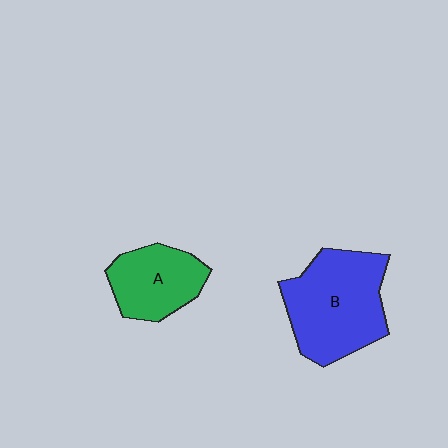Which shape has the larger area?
Shape B (blue).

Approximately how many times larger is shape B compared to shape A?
Approximately 1.6 times.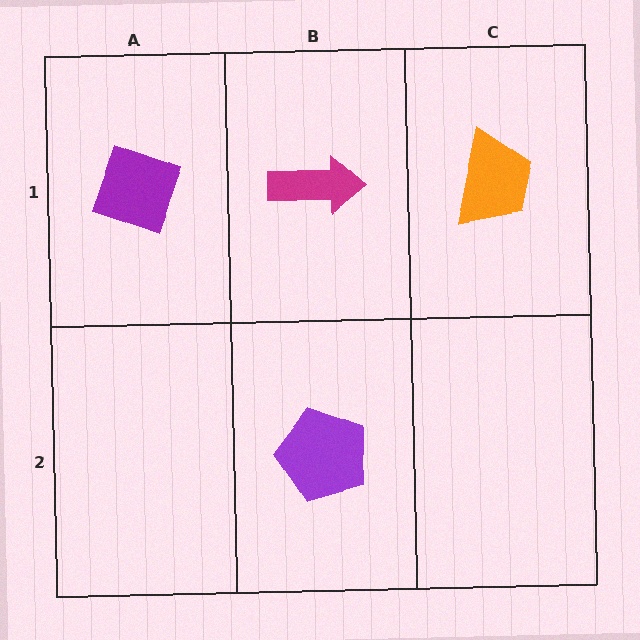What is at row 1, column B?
A magenta arrow.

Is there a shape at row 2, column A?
No, that cell is empty.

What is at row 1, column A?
A purple diamond.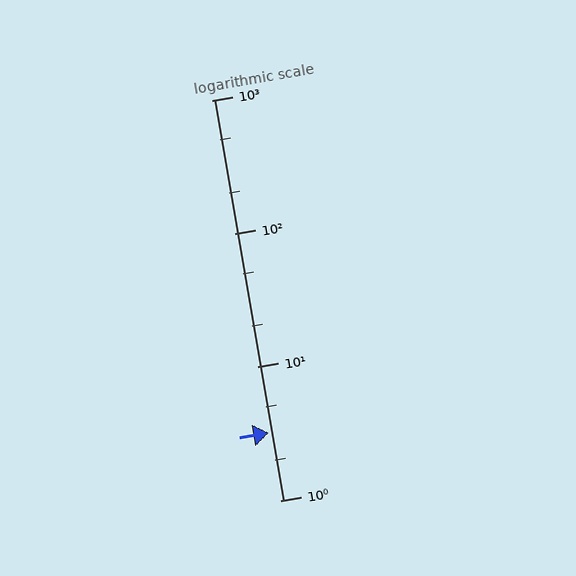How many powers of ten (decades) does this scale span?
The scale spans 3 decades, from 1 to 1000.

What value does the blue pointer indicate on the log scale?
The pointer indicates approximately 3.2.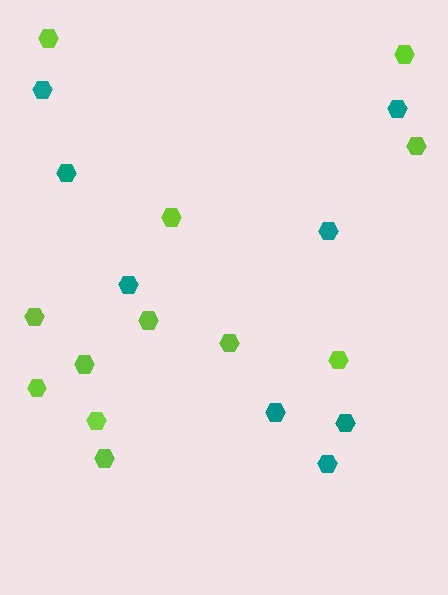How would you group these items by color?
There are 2 groups: one group of teal hexagons (8) and one group of lime hexagons (12).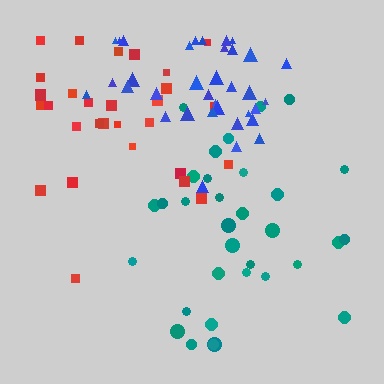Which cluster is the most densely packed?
Blue.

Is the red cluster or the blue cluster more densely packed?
Blue.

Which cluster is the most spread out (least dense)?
Teal.